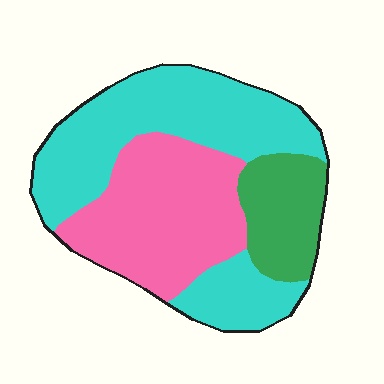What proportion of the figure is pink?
Pink covers about 35% of the figure.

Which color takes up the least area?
Green, at roughly 15%.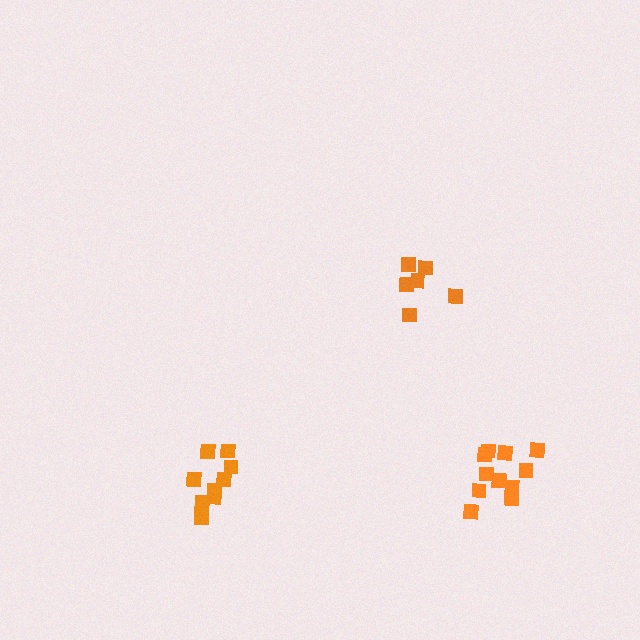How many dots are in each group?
Group 1: 9 dots, Group 2: 6 dots, Group 3: 11 dots (26 total).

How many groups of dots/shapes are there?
There are 3 groups.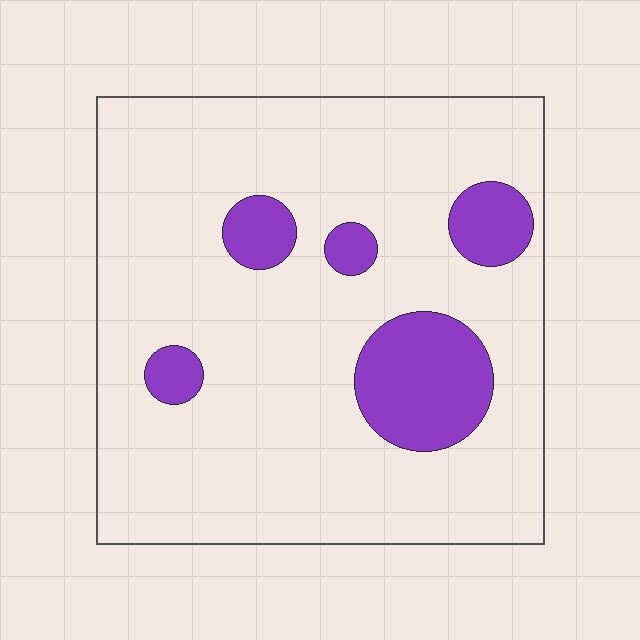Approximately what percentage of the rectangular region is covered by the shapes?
Approximately 15%.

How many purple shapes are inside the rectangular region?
5.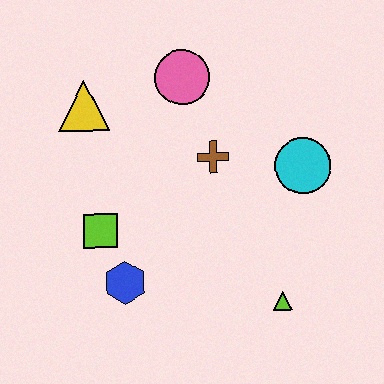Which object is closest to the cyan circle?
The brown cross is closest to the cyan circle.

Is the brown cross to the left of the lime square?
No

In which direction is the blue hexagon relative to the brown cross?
The blue hexagon is below the brown cross.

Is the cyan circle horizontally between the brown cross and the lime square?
No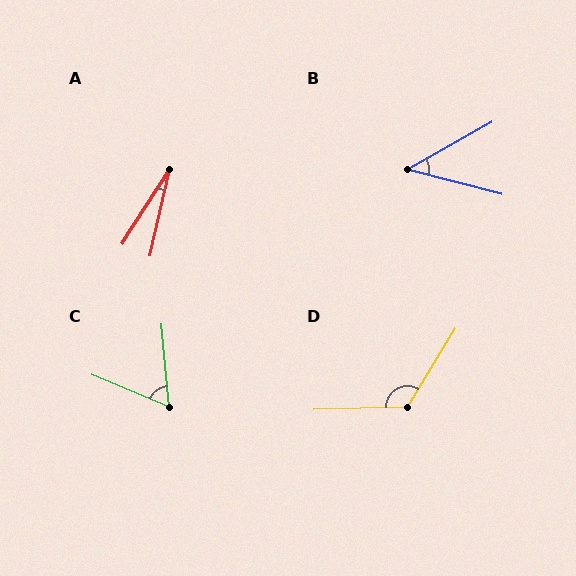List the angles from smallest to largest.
A (20°), B (44°), C (62°), D (123°).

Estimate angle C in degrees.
Approximately 62 degrees.